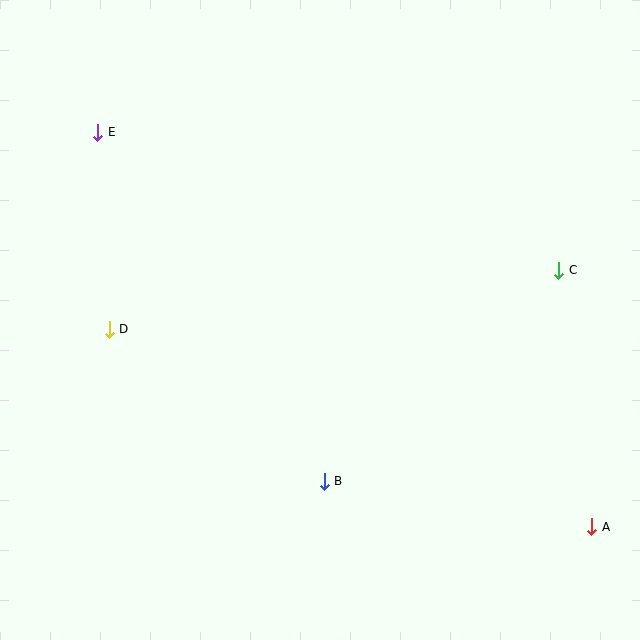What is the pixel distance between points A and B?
The distance between A and B is 271 pixels.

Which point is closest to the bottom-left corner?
Point D is closest to the bottom-left corner.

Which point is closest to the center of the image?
Point B at (324, 481) is closest to the center.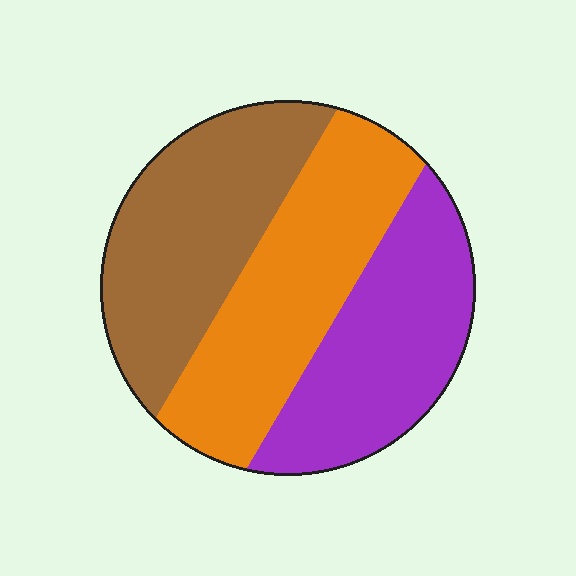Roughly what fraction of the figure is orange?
Orange takes up between a third and a half of the figure.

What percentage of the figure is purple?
Purple takes up about one third (1/3) of the figure.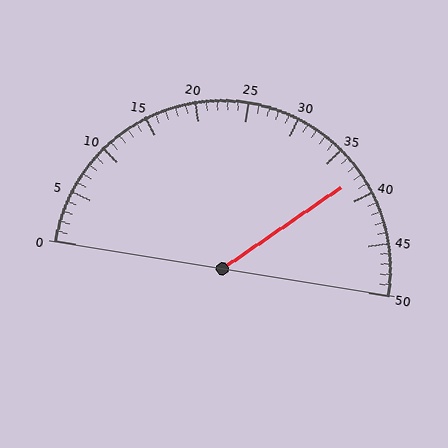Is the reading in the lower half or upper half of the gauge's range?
The reading is in the upper half of the range (0 to 50).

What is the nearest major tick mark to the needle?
The nearest major tick mark is 40.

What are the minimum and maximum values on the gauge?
The gauge ranges from 0 to 50.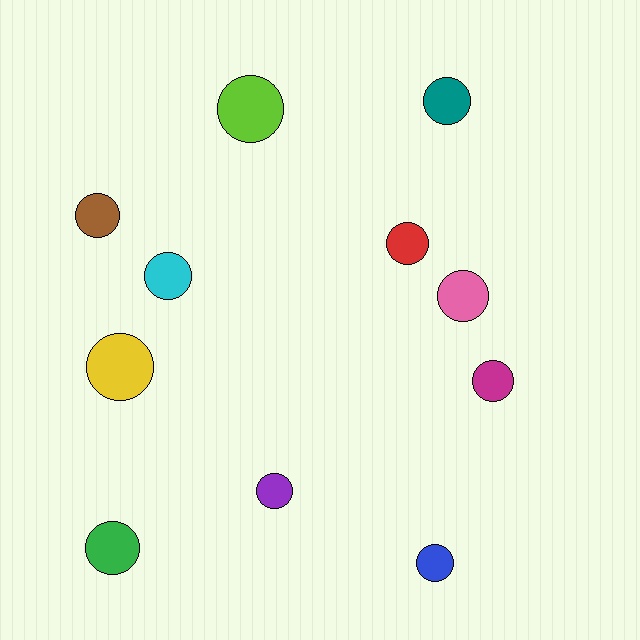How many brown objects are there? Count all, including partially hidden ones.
There is 1 brown object.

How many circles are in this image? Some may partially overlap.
There are 11 circles.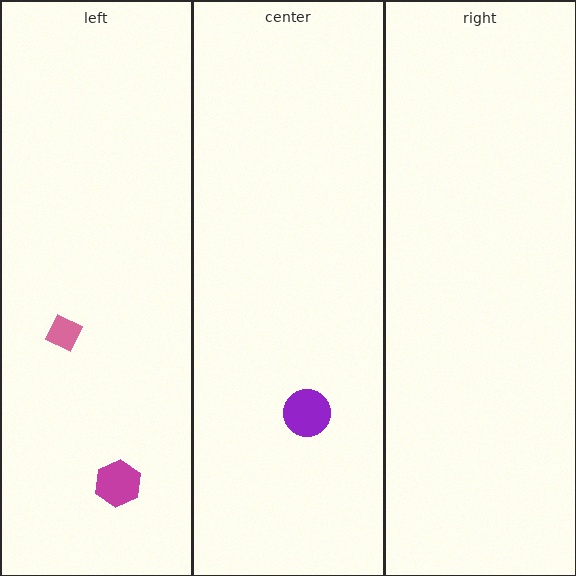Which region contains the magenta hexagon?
The left region.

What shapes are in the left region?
The pink diamond, the magenta hexagon.